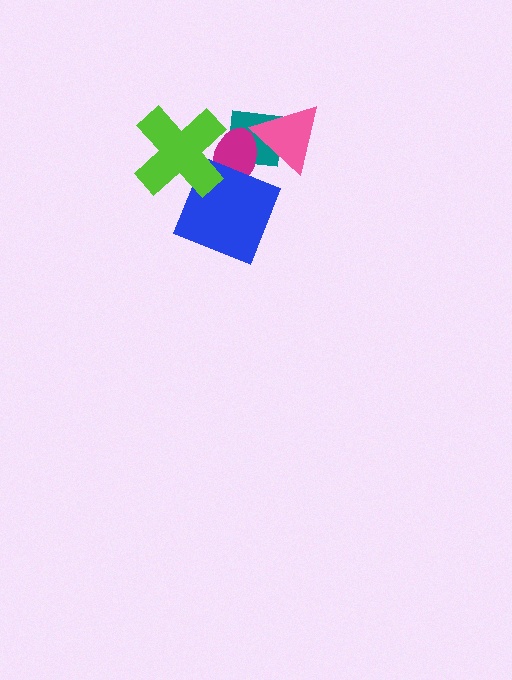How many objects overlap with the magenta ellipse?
4 objects overlap with the magenta ellipse.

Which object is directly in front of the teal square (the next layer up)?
The magenta ellipse is directly in front of the teal square.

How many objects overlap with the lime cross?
3 objects overlap with the lime cross.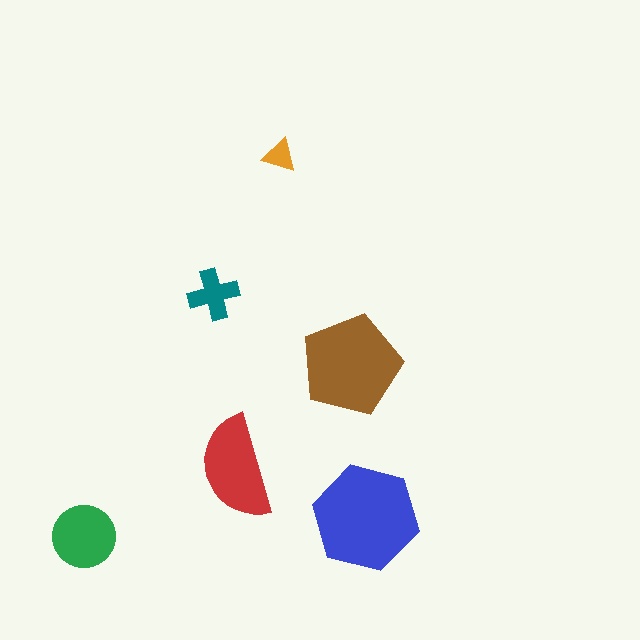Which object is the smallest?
The orange triangle.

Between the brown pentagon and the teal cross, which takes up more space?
The brown pentagon.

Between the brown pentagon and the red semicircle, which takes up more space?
The brown pentagon.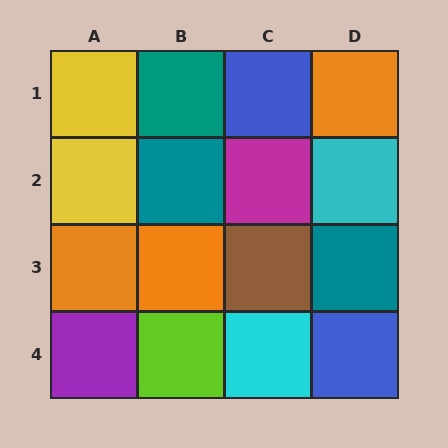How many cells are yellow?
2 cells are yellow.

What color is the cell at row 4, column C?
Cyan.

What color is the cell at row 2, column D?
Cyan.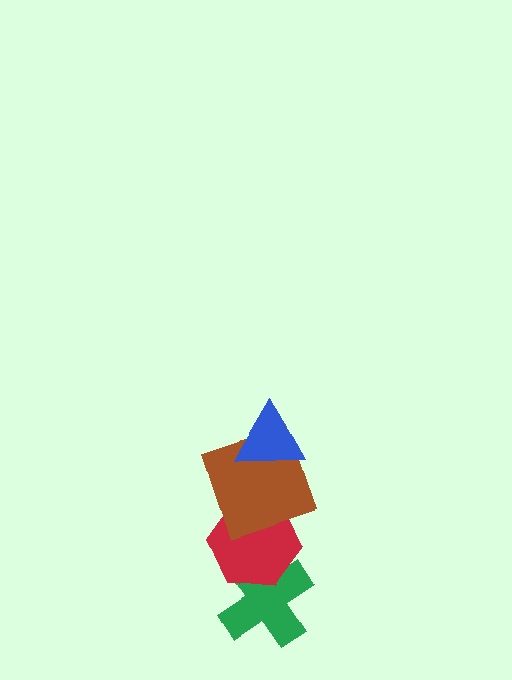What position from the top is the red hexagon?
The red hexagon is 3rd from the top.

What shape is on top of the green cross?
The red hexagon is on top of the green cross.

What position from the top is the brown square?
The brown square is 2nd from the top.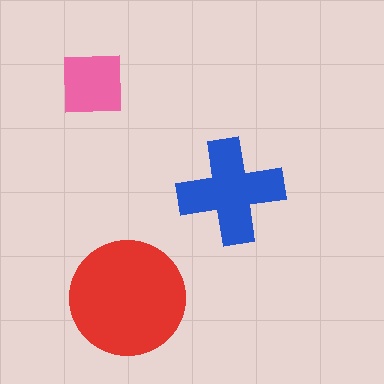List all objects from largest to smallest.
The red circle, the blue cross, the pink square.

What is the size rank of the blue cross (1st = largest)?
2nd.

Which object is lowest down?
The red circle is bottommost.